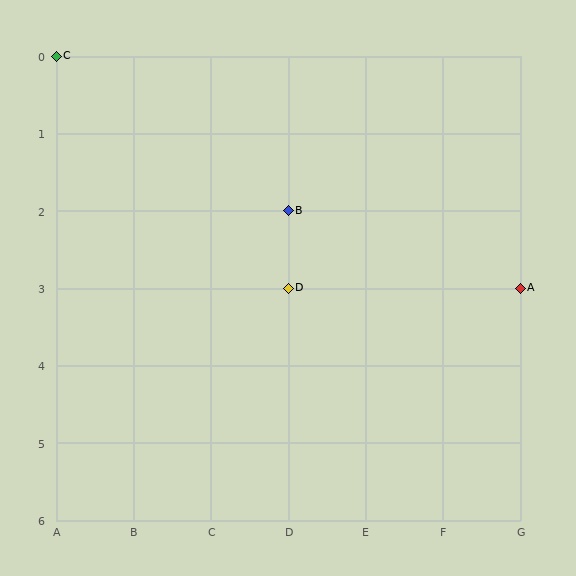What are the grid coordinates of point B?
Point B is at grid coordinates (D, 2).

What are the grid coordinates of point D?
Point D is at grid coordinates (D, 3).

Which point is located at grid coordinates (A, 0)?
Point C is at (A, 0).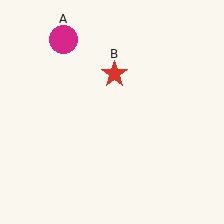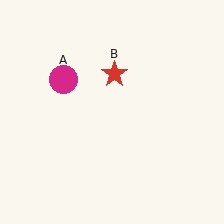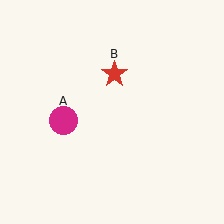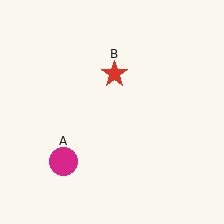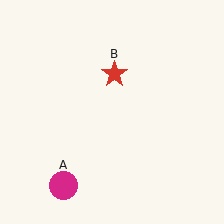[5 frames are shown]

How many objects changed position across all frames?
1 object changed position: magenta circle (object A).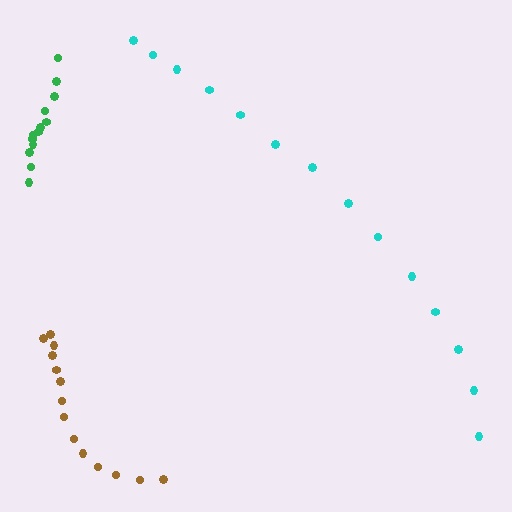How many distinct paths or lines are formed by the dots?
There are 3 distinct paths.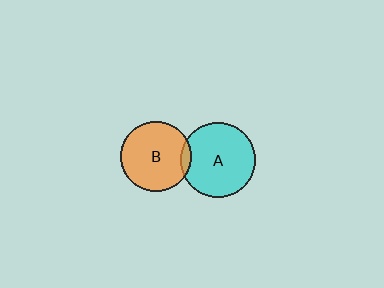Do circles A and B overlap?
Yes.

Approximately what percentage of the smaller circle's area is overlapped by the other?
Approximately 5%.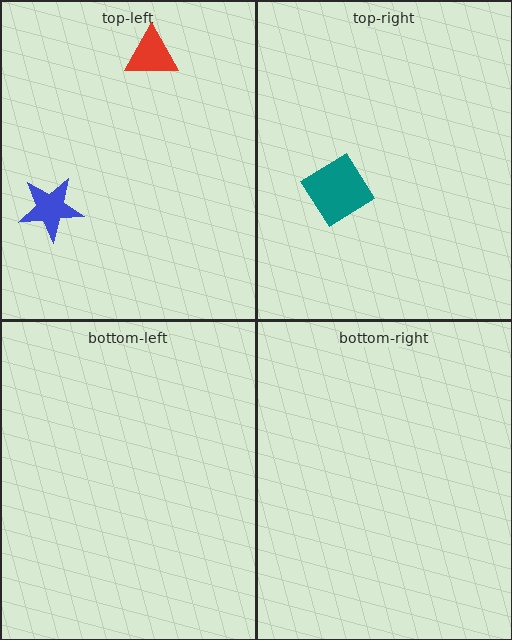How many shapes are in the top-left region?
2.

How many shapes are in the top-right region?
1.